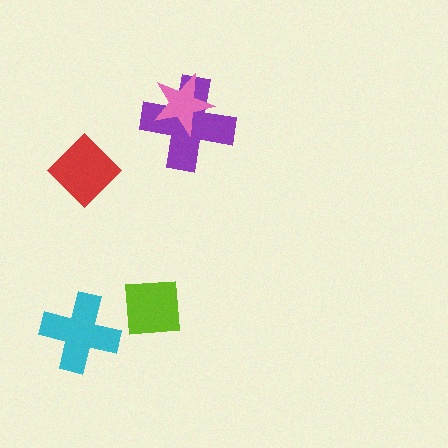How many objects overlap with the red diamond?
0 objects overlap with the red diamond.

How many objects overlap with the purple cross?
1 object overlaps with the purple cross.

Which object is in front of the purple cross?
The pink star is in front of the purple cross.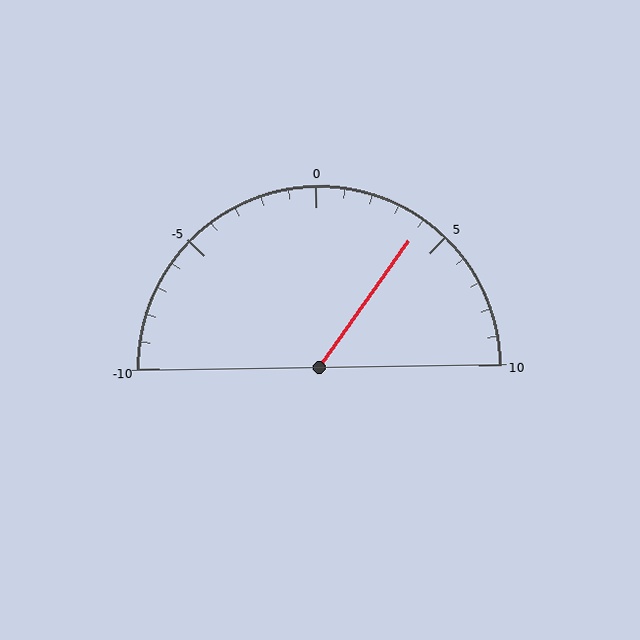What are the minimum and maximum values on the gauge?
The gauge ranges from -10 to 10.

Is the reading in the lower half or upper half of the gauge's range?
The reading is in the upper half of the range (-10 to 10).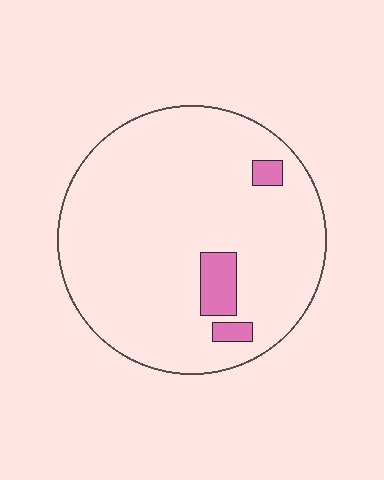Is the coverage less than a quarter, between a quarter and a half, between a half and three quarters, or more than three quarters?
Less than a quarter.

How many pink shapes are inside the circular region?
3.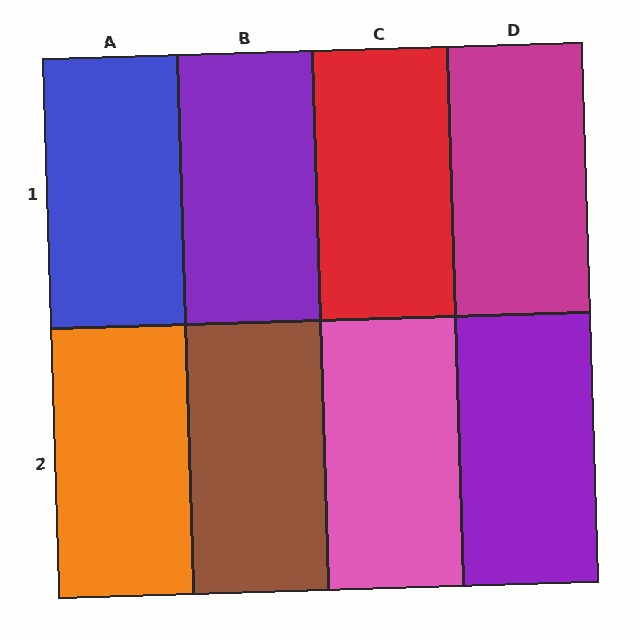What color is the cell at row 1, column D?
Magenta.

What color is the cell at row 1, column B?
Purple.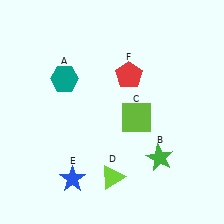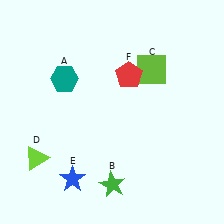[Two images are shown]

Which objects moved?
The objects that moved are: the green star (B), the lime square (C), the lime triangle (D).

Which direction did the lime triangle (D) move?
The lime triangle (D) moved left.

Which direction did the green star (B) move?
The green star (B) moved left.